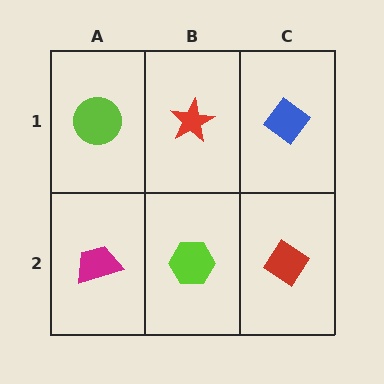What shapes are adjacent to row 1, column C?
A red diamond (row 2, column C), a red star (row 1, column B).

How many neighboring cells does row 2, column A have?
2.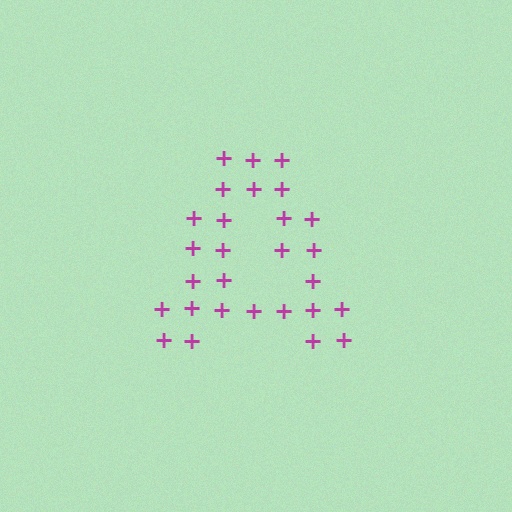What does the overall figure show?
The overall figure shows the letter A.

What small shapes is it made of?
It is made of small plus signs.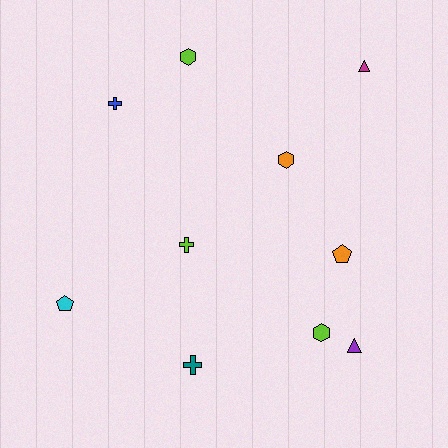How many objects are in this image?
There are 10 objects.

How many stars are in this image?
There are no stars.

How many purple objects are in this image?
There is 1 purple object.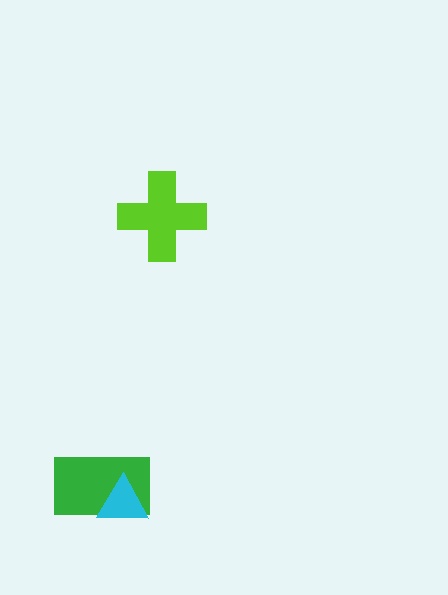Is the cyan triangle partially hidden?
No, no other shape covers it.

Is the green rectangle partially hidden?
Yes, it is partially covered by another shape.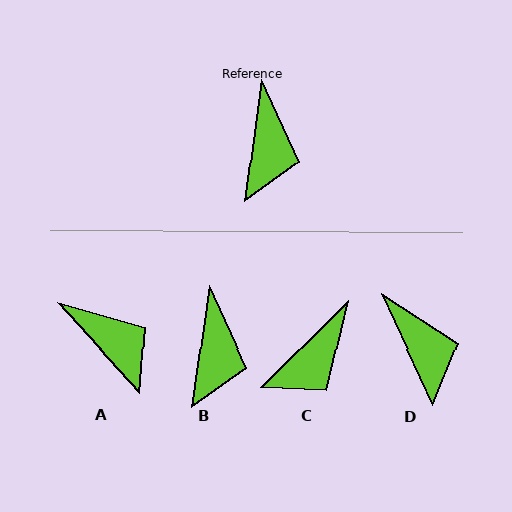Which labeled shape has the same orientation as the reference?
B.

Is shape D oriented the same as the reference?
No, it is off by about 33 degrees.